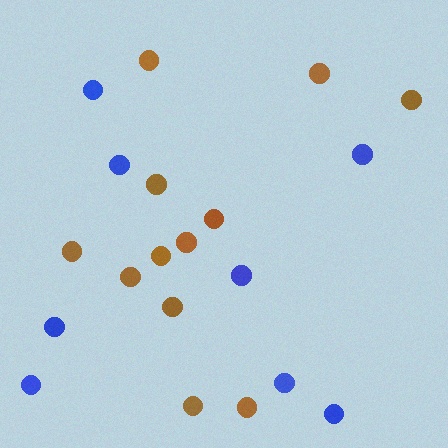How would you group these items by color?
There are 2 groups: one group of blue circles (8) and one group of brown circles (12).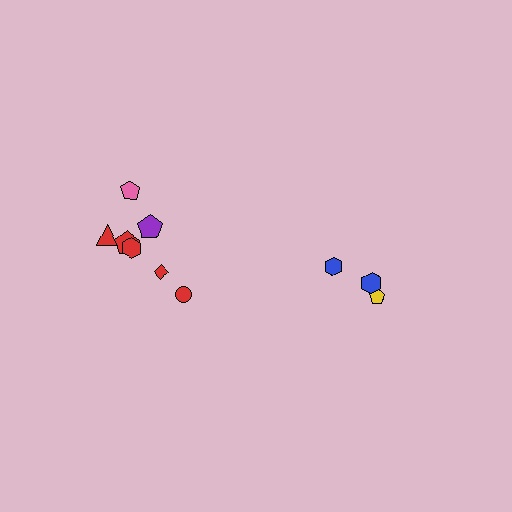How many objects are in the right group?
There are 3 objects.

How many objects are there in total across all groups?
There are 10 objects.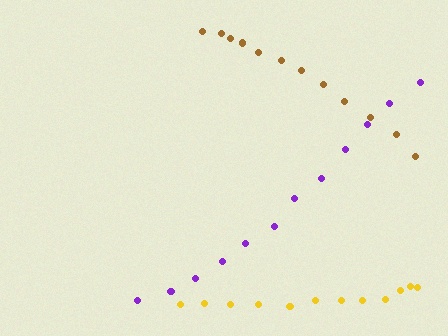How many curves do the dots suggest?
There are 3 distinct paths.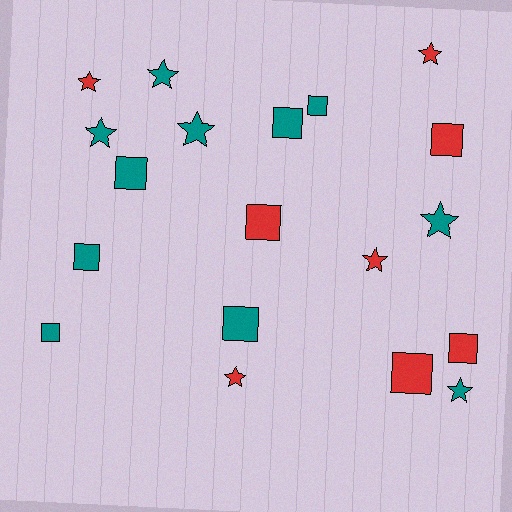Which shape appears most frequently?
Square, with 10 objects.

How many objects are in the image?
There are 19 objects.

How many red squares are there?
There are 4 red squares.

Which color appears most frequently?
Teal, with 11 objects.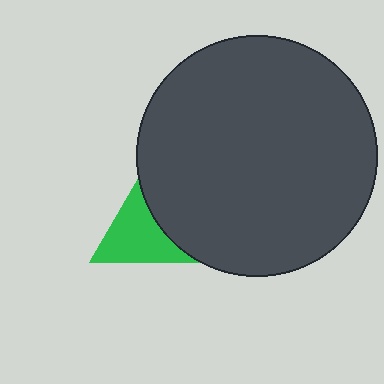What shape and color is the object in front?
The object in front is a dark gray circle.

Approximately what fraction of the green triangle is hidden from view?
Roughly 46% of the green triangle is hidden behind the dark gray circle.